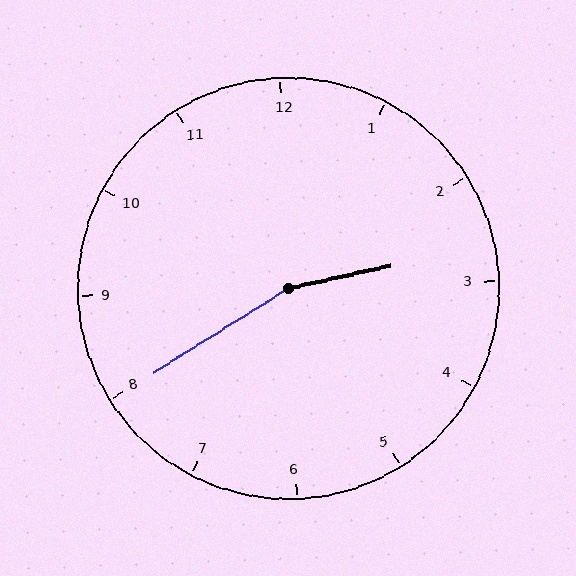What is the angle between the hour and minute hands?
Approximately 160 degrees.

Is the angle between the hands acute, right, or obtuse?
It is obtuse.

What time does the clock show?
2:40.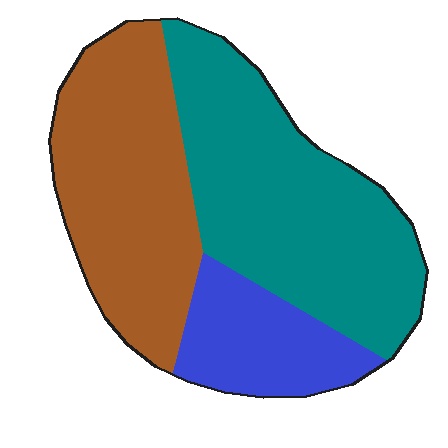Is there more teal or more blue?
Teal.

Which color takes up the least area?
Blue, at roughly 20%.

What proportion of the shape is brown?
Brown covers about 35% of the shape.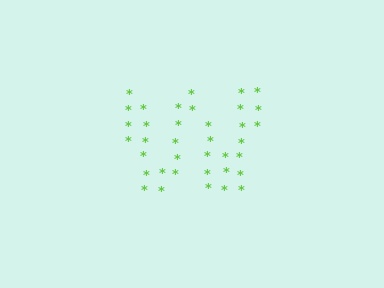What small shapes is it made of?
It is made of small asterisks.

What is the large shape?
The large shape is the letter W.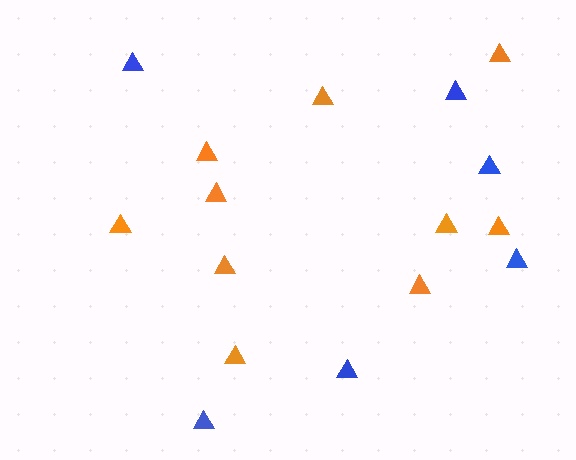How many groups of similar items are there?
There are 2 groups: one group of blue triangles (6) and one group of orange triangles (10).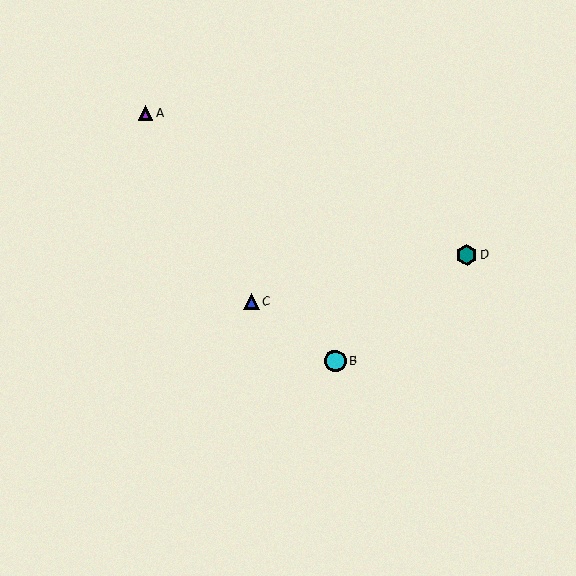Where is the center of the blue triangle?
The center of the blue triangle is at (251, 302).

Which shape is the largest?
The teal hexagon (labeled D) is the largest.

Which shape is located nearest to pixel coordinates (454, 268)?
The teal hexagon (labeled D) at (467, 255) is nearest to that location.